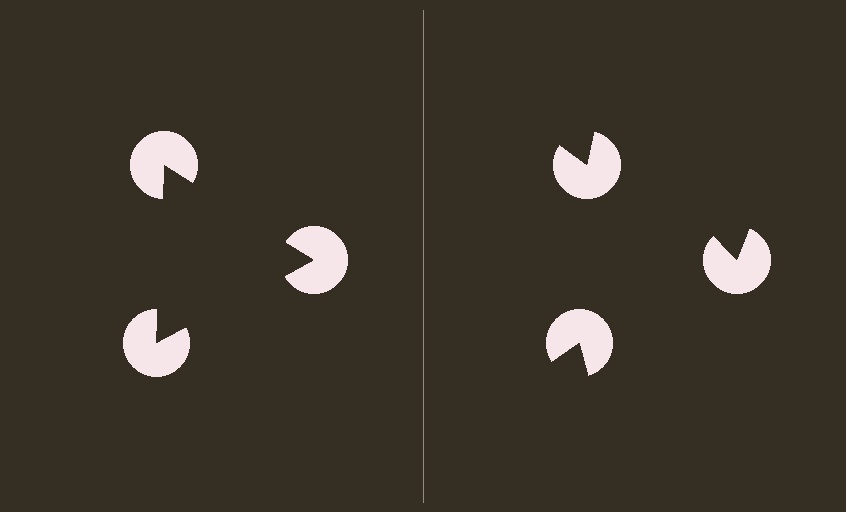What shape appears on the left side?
An illusory triangle.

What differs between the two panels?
The pac-man discs are positioned identically on both sides; only the wedge orientations differ. On the left they align to a triangle; on the right they are misaligned.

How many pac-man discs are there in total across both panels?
6 — 3 on each side.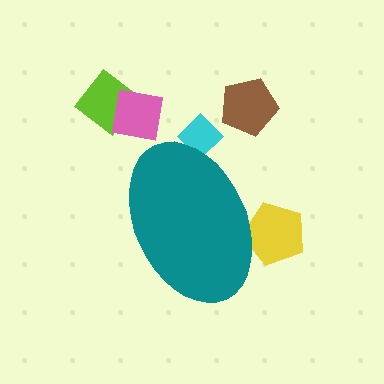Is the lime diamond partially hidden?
No, the lime diamond is fully visible.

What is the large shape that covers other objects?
A teal ellipse.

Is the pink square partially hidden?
No, the pink square is fully visible.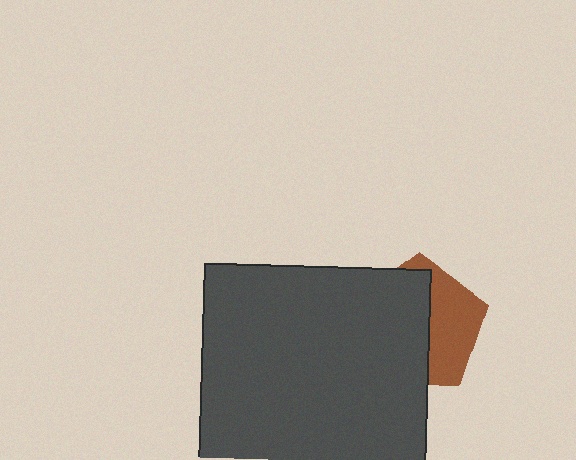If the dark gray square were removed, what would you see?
You would see the complete brown pentagon.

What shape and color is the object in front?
The object in front is a dark gray square.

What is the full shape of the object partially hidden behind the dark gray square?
The partially hidden object is a brown pentagon.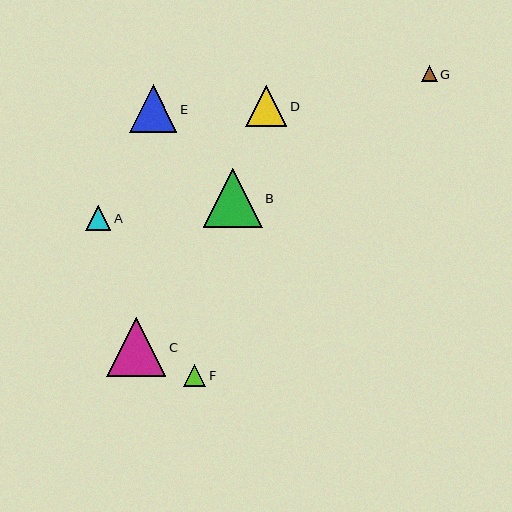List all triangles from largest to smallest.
From largest to smallest: C, B, E, D, A, F, G.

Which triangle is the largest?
Triangle C is the largest with a size of approximately 59 pixels.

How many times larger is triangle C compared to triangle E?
Triangle C is approximately 1.2 times the size of triangle E.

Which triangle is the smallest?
Triangle G is the smallest with a size of approximately 16 pixels.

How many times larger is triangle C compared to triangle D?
Triangle C is approximately 1.4 times the size of triangle D.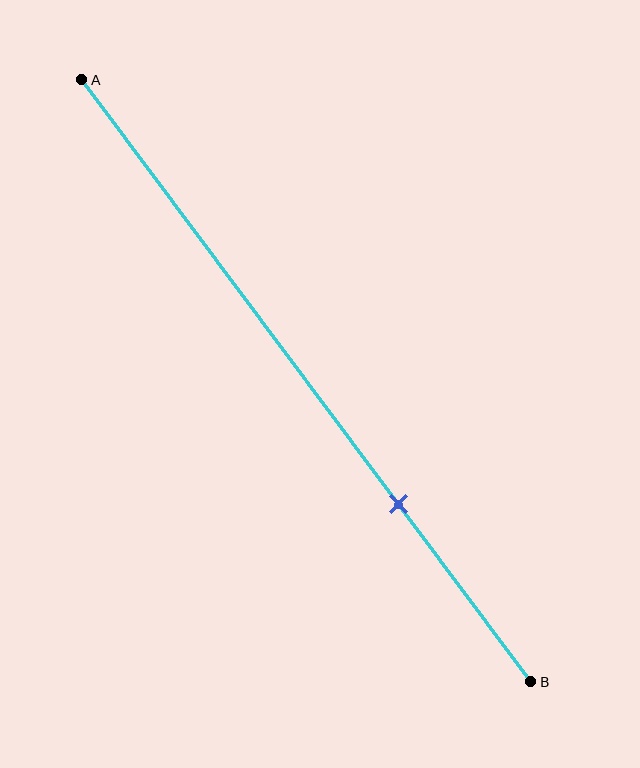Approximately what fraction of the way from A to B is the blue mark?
The blue mark is approximately 70% of the way from A to B.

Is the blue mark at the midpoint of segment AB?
No, the mark is at about 70% from A, not at the 50% midpoint.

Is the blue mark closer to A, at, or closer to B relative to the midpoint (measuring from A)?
The blue mark is closer to point B than the midpoint of segment AB.